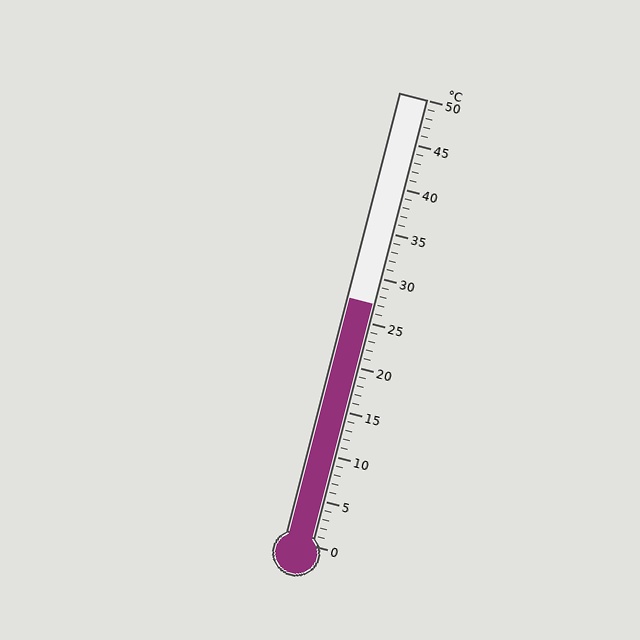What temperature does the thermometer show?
The thermometer shows approximately 27°C.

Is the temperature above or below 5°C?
The temperature is above 5°C.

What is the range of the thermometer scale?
The thermometer scale ranges from 0°C to 50°C.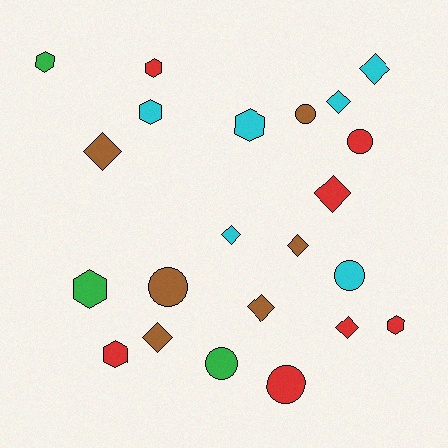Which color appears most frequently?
Red, with 7 objects.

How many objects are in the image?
There are 22 objects.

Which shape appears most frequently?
Diamond, with 9 objects.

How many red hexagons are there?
There are 3 red hexagons.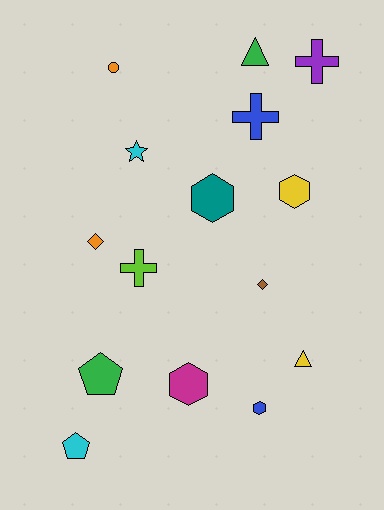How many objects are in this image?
There are 15 objects.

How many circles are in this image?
There is 1 circle.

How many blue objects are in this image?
There are 2 blue objects.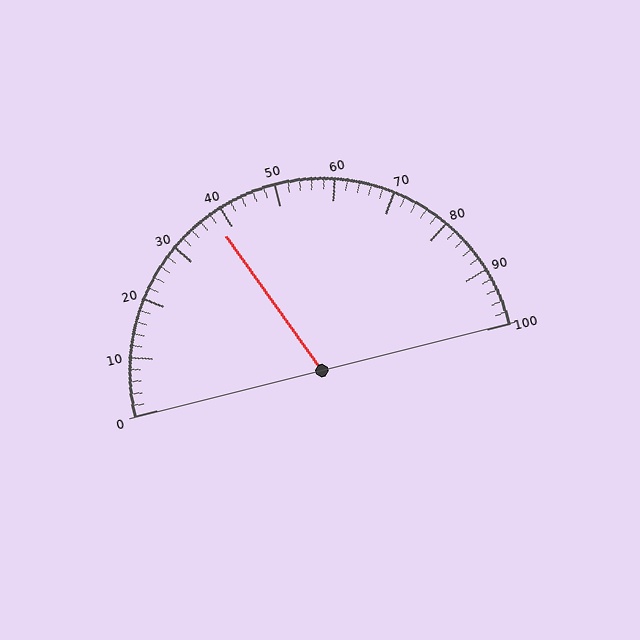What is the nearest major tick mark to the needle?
The nearest major tick mark is 40.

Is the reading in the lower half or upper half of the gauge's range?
The reading is in the lower half of the range (0 to 100).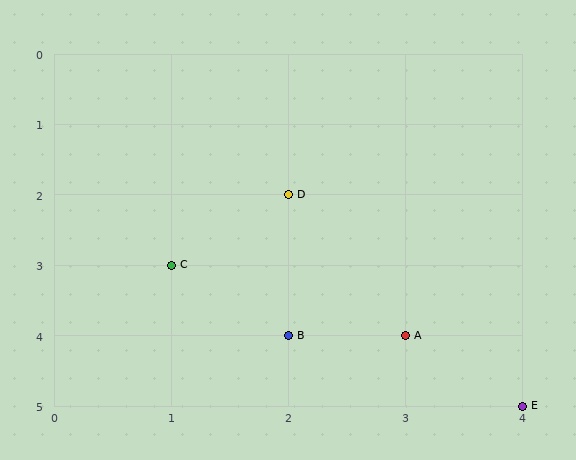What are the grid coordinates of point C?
Point C is at grid coordinates (1, 3).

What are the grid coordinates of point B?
Point B is at grid coordinates (2, 4).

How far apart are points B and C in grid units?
Points B and C are 1 column and 1 row apart (about 1.4 grid units diagonally).